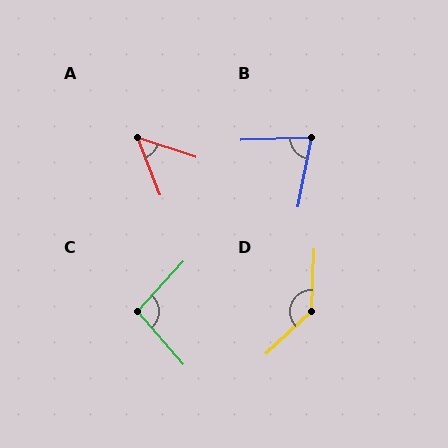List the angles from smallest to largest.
A (51°), B (77°), C (96°), D (135°).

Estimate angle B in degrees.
Approximately 77 degrees.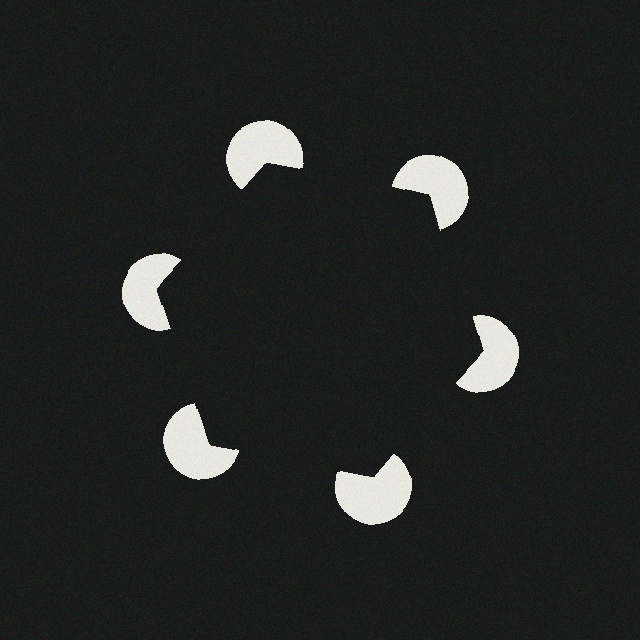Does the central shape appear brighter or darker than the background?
It typically appears slightly darker than the background, even though no actual brightness change is drawn.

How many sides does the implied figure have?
6 sides.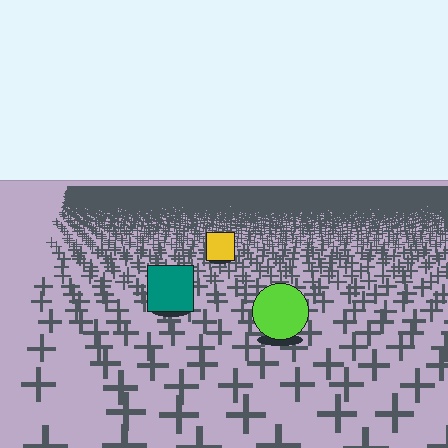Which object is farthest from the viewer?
The yellow square is farthest from the viewer. It appears smaller and the ground texture around it is denser.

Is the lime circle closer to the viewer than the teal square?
Yes. The lime circle is closer — you can tell from the texture gradient: the ground texture is coarser near it.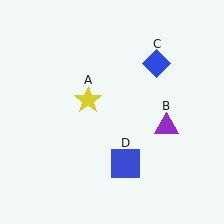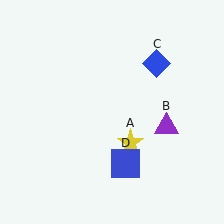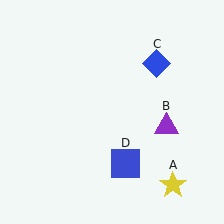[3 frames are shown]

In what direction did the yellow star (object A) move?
The yellow star (object A) moved down and to the right.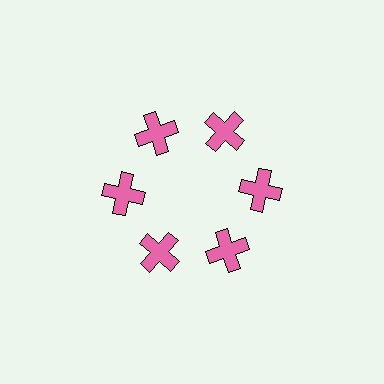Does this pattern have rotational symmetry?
Yes, this pattern has 6-fold rotational symmetry. It looks the same after rotating 60 degrees around the center.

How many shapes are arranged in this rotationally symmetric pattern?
There are 6 shapes, arranged in 6 groups of 1.